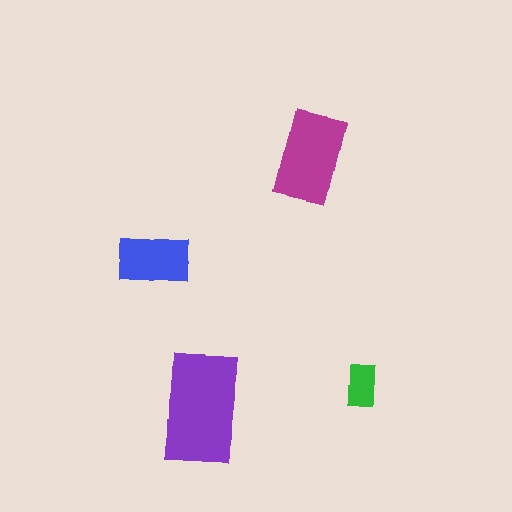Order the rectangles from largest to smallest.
the purple one, the magenta one, the blue one, the green one.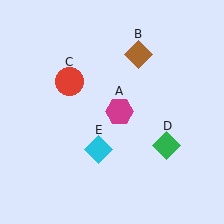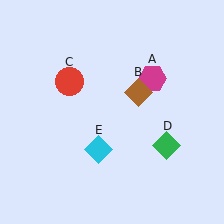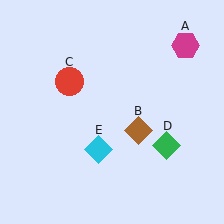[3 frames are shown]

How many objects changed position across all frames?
2 objects changed position: magenta hexagon (object A), brown diamond (object B).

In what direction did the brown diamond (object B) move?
The brown diamond (object B) moved down.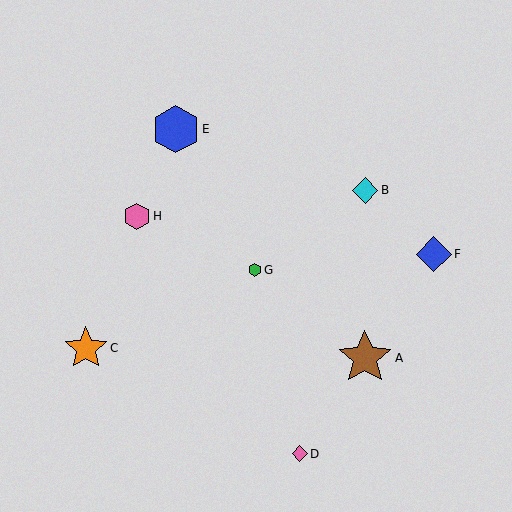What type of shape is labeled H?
Shape H is a pink hexagon.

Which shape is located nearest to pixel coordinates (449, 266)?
The blue diamond (labeled F) at (434, 254) is nearest to that location.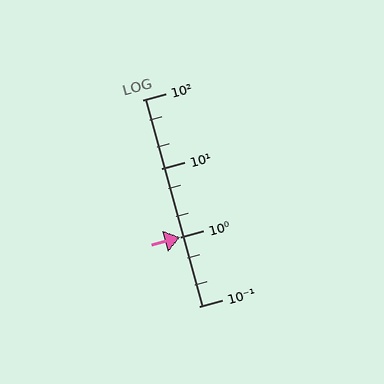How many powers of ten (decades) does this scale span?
The scale spans 3 decades, from 0.1 to 100.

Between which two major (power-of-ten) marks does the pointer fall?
The pointer is between 1 and 10.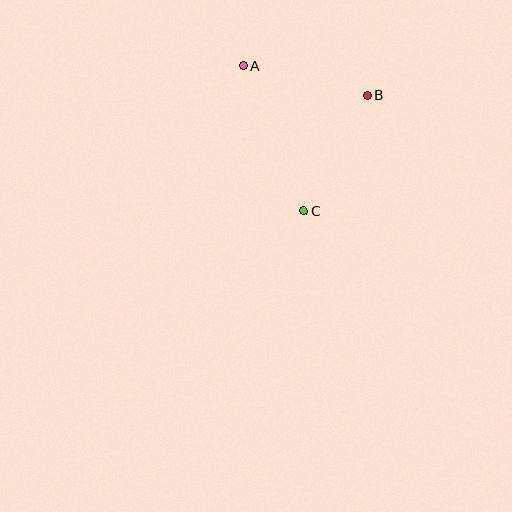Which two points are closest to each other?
Points A and B are closest to each other.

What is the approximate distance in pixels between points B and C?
The distance between B and C is approximately 132 pixels.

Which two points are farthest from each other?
Points A and C are farthest from each other.